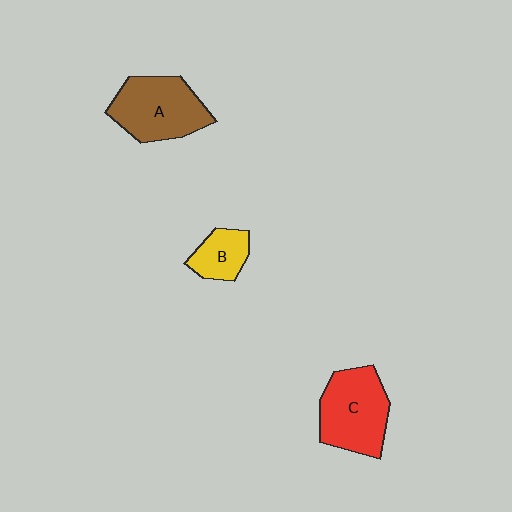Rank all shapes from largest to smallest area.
From largest to smallest: A (brown), C (red), B (yellow).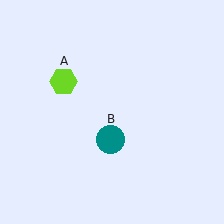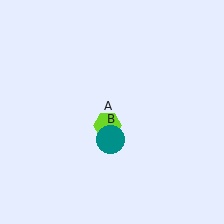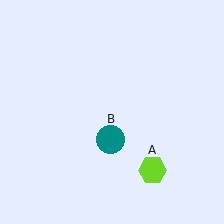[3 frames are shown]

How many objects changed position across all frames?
1 object changed position: lime hexagon (object A).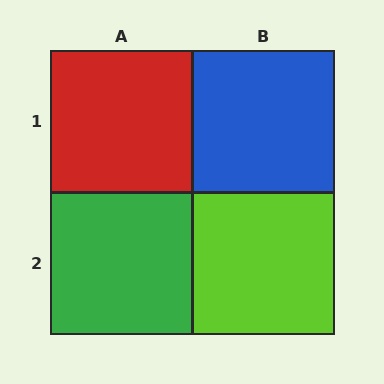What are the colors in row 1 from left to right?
Red, blue.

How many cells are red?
1 cell is red.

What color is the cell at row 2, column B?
Lime.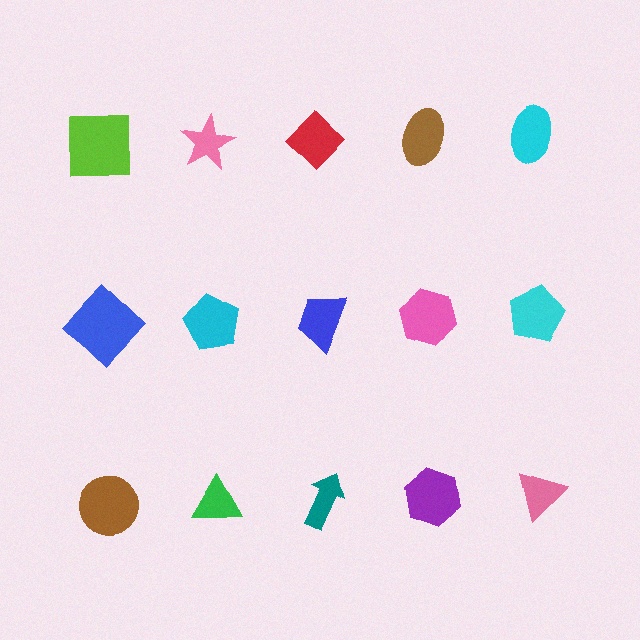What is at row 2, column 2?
A cyan pentagon.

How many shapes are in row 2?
5 shapes.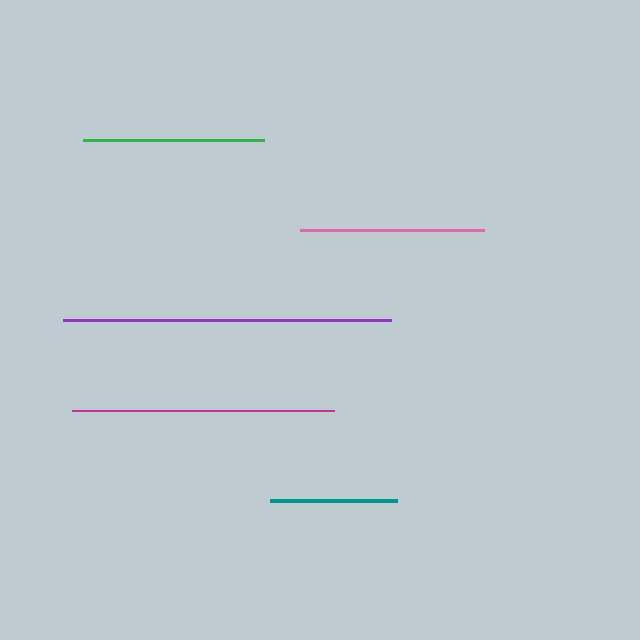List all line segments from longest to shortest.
From longest to shortest: purple, magenta, pink, green, teal.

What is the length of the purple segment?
The purple segment is approximately 328 pixels long.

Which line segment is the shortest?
The teal line is the shortest at approximately 127 pixels.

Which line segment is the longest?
The purple line is the longest at approximately 328 pixels.